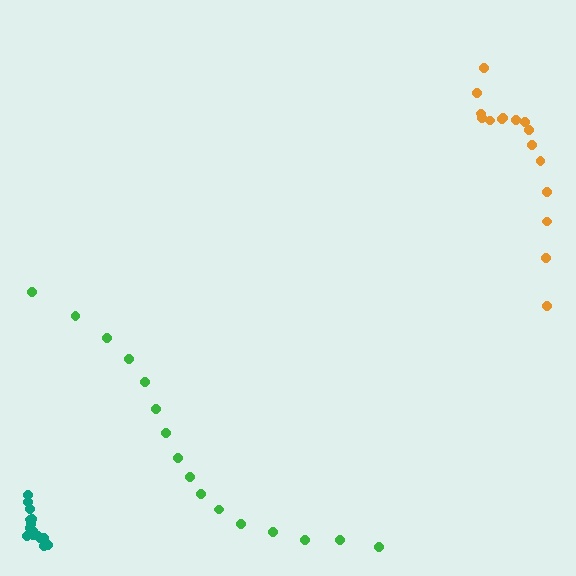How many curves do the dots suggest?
There are 3 distinct paths.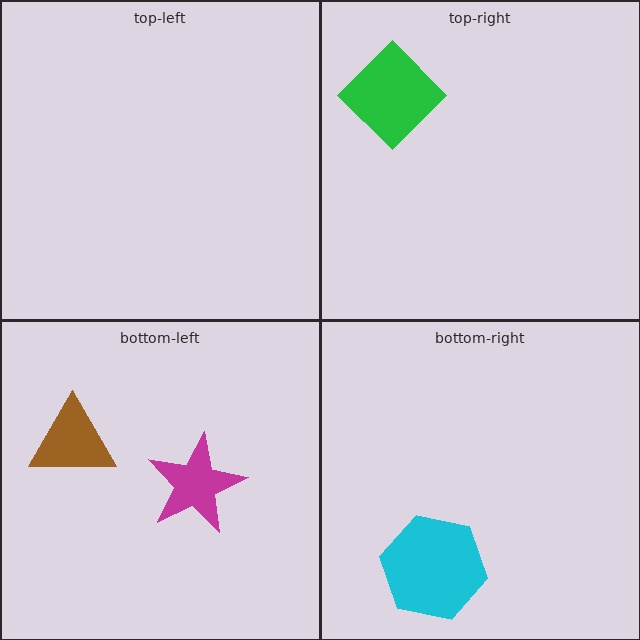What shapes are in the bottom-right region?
The cyan hexagon.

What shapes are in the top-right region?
The green diamond.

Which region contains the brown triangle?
The bottom-left region.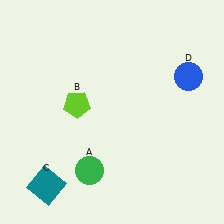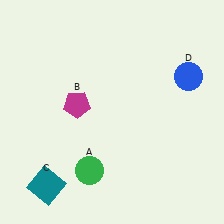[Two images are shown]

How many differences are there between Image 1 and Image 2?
There is 1 difference between the two images.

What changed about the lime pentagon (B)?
In Image 1, B is lime. In Image 2, it changed to magenta.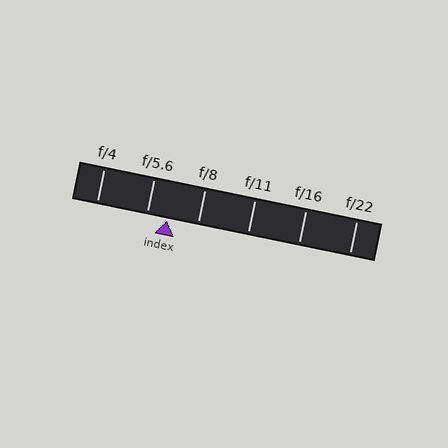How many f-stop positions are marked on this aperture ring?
There are 6 f-stop positions marked.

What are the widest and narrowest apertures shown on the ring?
The widest aperture shown is f/4 and the narrowest is f/22.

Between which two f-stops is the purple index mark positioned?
The index mark is between f/5.6 and f/8.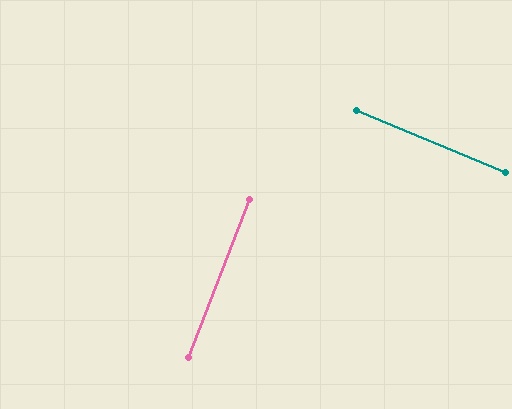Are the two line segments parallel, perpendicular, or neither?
Perpendicular — they meet at approximately 89°.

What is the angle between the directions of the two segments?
Approximately 89 degrees.